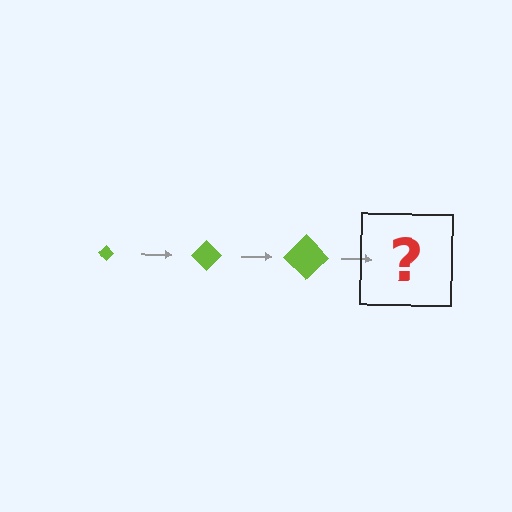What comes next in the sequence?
The next element should be a lime diamond, larger than the previous one.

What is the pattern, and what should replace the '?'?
The pattern is that the diamond gets progressively larger each step. The '?' should be a lime diamond, larger than the previous one.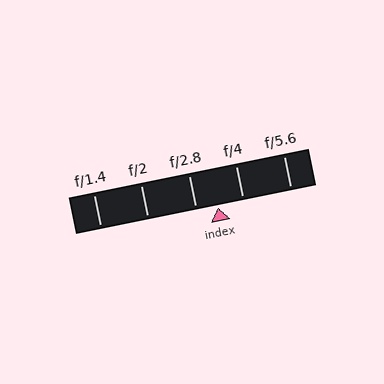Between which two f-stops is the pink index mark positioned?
The index mark is between f/2.8 and f/4.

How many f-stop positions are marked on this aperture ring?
There are 5 f-stop positions marked.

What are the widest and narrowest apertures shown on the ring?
The widest aperture shown is f/1.4 and the narrowest is f/5.6.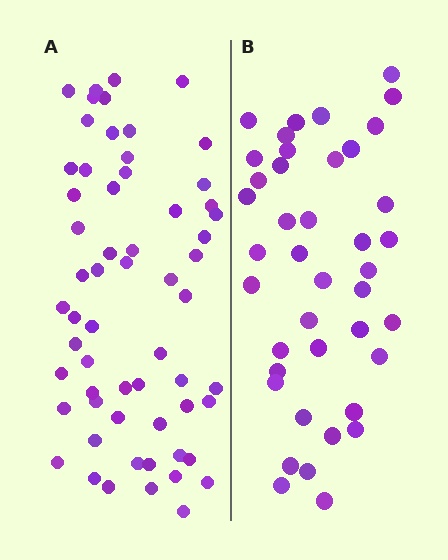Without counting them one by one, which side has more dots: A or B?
Region A (the left region) has more dots.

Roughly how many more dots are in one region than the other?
Region A has approximately 20 more dots than region B.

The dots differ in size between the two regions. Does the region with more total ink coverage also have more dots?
No. Region B has more total ink coverage because its dots are larger, but region A actually contains more individual dots. Total area can be misleading — the number of items is what matters here.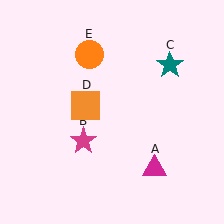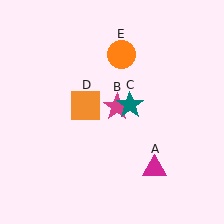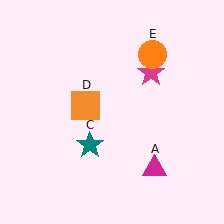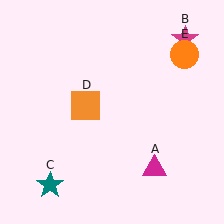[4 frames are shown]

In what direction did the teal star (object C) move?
The teal star (object C) moved down and to the left.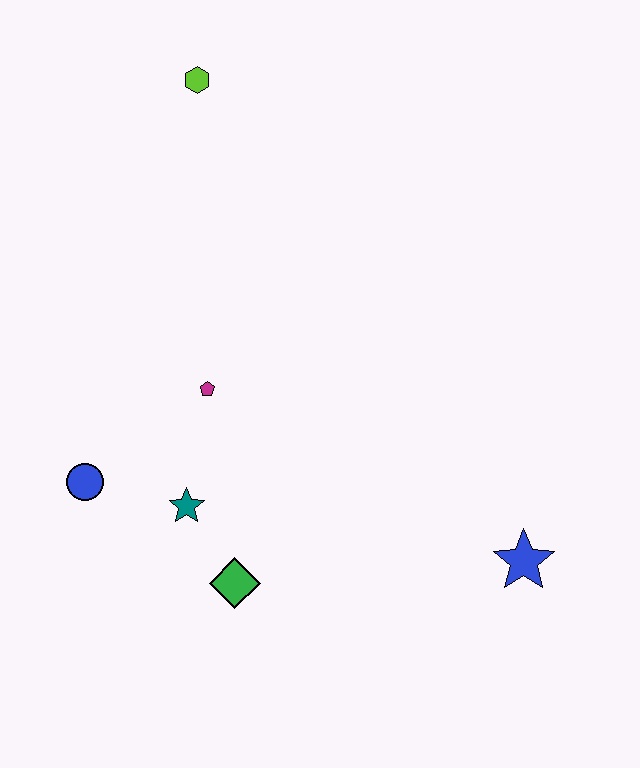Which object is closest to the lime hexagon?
The magenta pentagon is closest to the lime hexagon.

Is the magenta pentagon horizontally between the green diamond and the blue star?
No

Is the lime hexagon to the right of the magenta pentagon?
No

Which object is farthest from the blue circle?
The blue star is farthest from the blue circle.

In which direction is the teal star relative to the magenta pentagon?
The teal star is below the magenta pentagon.